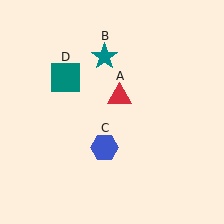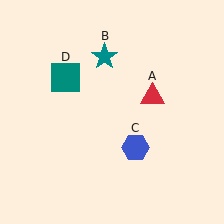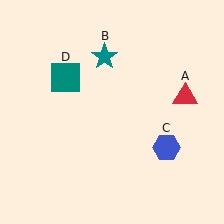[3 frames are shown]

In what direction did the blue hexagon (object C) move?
The blue hexagon (object C) moved right.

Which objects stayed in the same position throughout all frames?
Teal star (object B) and teal square (object D) remained stationary.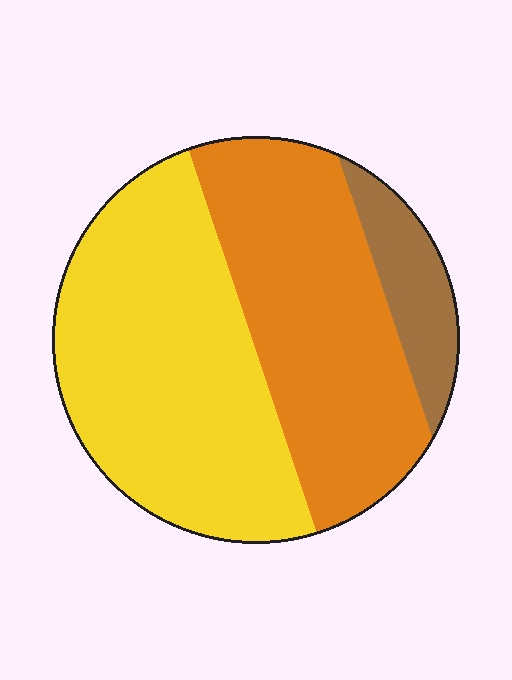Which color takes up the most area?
Yellow, at roughly 50%.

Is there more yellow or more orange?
Yellow.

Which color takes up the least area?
Brown, at roughly 10%.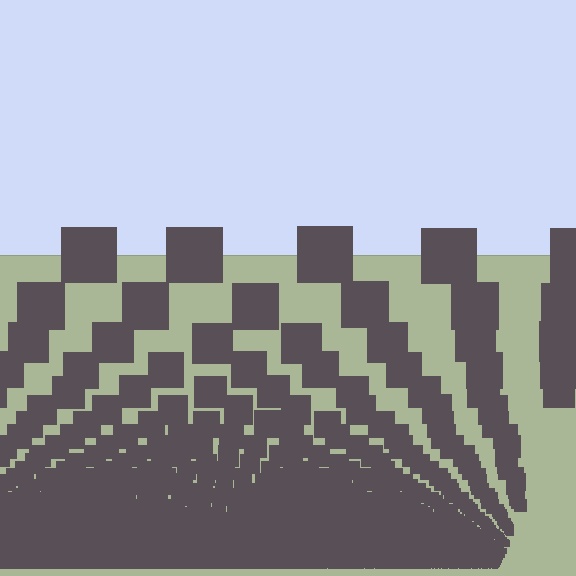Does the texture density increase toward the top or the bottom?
Density increases toward the bottom.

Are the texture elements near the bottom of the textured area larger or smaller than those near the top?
Smaller. The gradient is inverted — elements near the bottom are smaller and denser.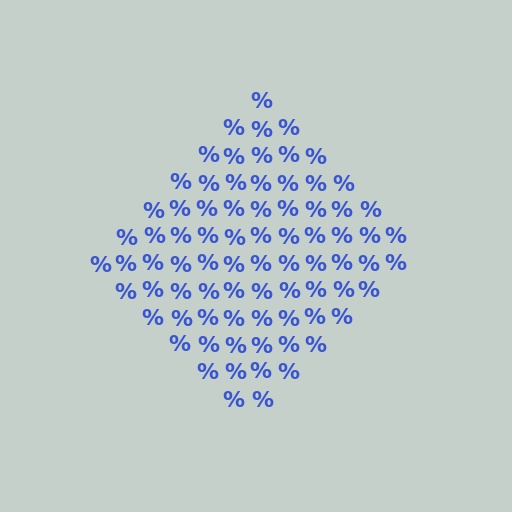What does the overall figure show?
The overall figure shows a diamond.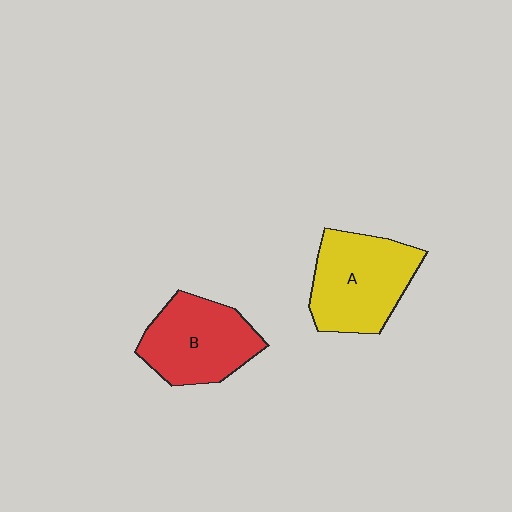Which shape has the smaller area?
Shape B (red).